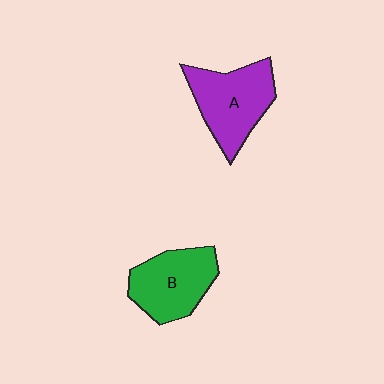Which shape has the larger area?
Shape A (purple).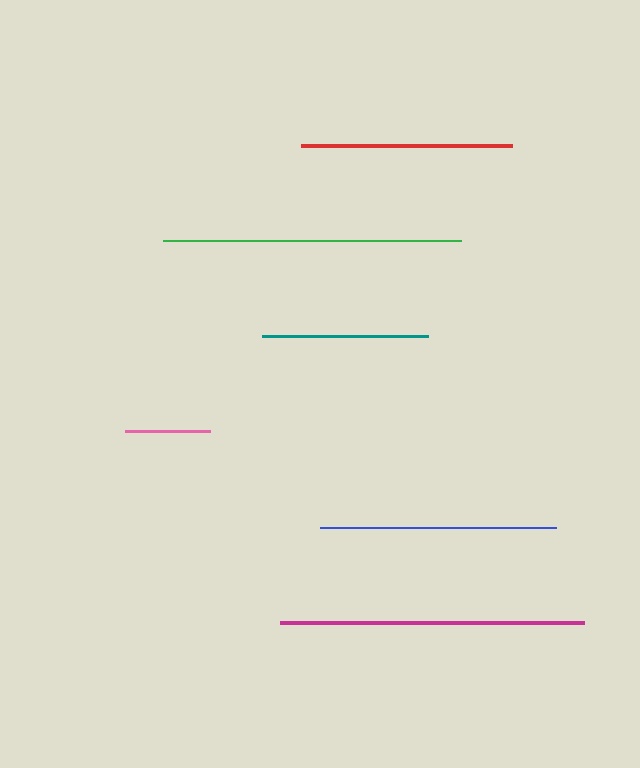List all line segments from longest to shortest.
From longest to shortest: magenta, green, blue, red, teal, pink.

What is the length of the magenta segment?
The magenta segment is approximately 304 pixels long.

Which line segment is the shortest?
The pink line is the shortest at approximately 86 pixels.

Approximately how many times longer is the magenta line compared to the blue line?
The magenta line is approximately 1.3 times the length of the blue line.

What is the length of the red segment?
The red segment is approximately 211 pixels long.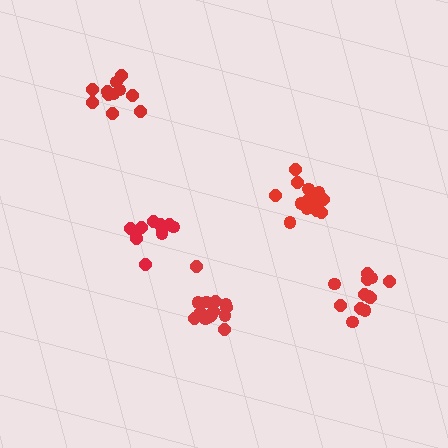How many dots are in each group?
Group 1: 12 dots, Group 2: 16 dots, Group 3: 11 dots, Group 4: 14 dots, Group 5: 11 dots (64 total).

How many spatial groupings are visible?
There are 5 spatial groupings.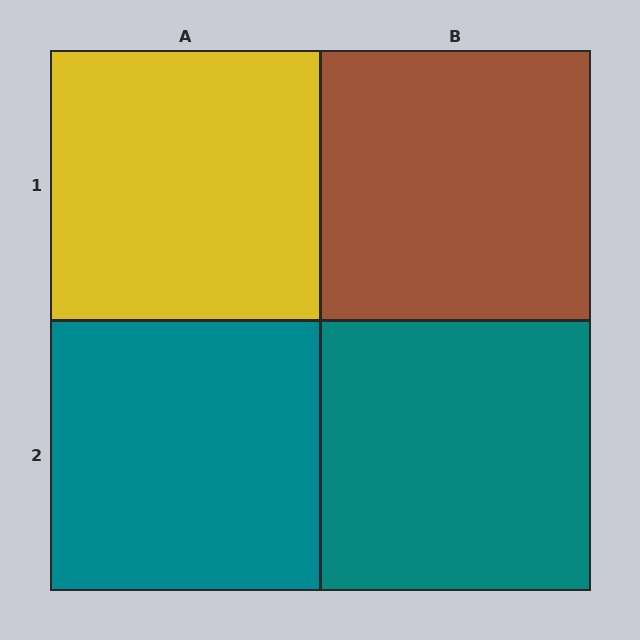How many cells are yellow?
1 cell is yellow.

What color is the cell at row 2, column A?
Teal.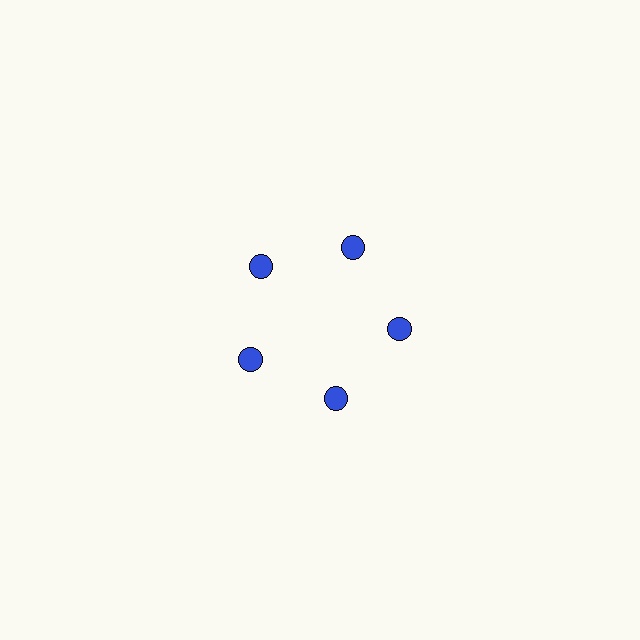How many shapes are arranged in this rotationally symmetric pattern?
There are 5 shapes, arranged in 5 groups of 1.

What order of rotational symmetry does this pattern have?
This pattern has 5-fold rotational symmetry.